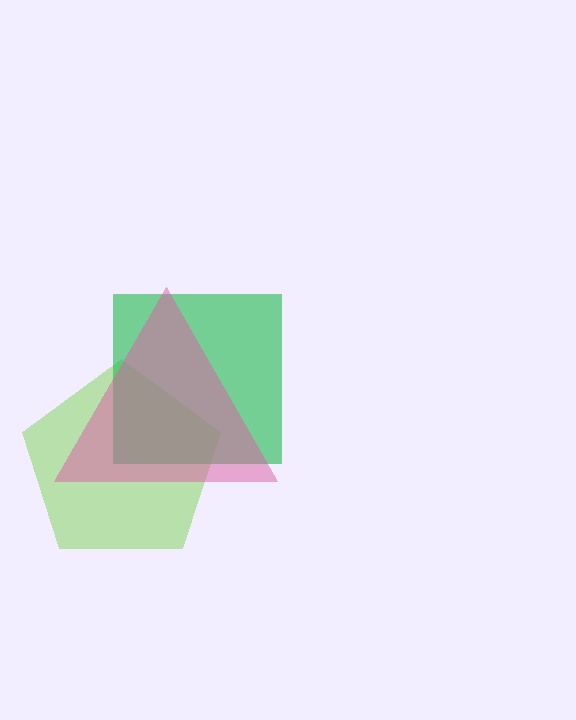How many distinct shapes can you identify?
There are 3 distinct shapes: a lime pentagon, a green square, a pink triangle.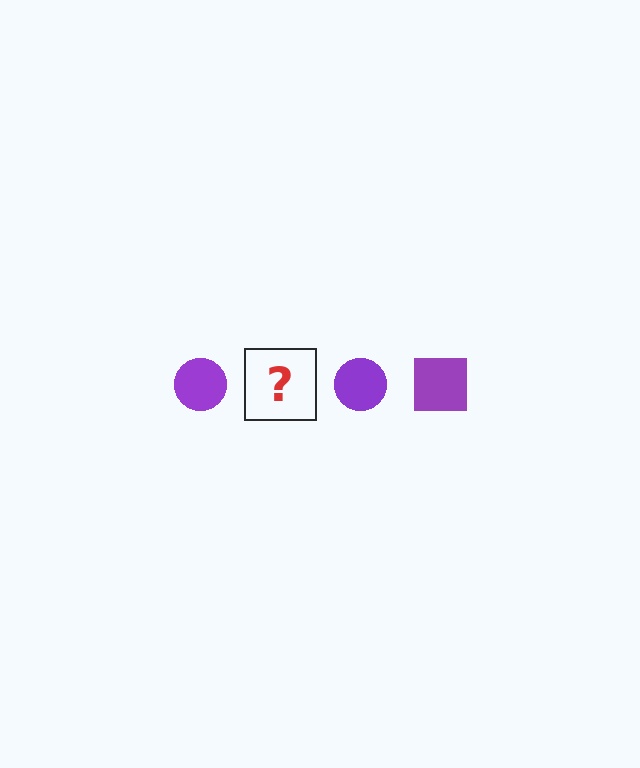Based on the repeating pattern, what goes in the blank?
The blank should be a purple square.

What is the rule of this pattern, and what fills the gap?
The rule is that the pattern cycles through circle, square shapes in purple. The gap should be filled with a purple square.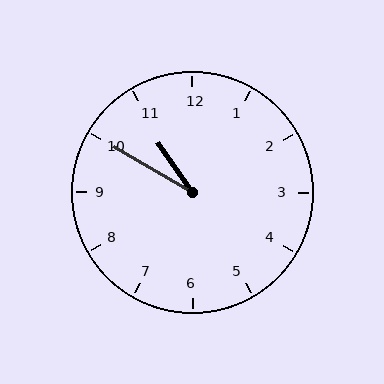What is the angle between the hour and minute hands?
Approximately 25 degrees.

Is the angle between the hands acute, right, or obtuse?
It is acute.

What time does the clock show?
10:50.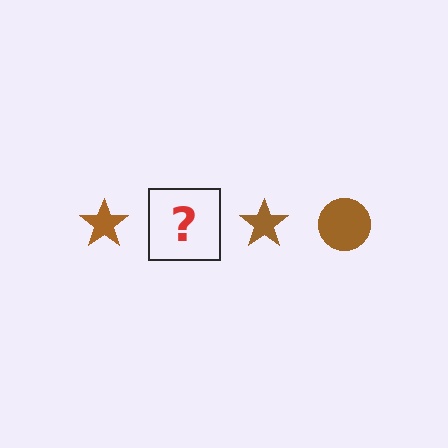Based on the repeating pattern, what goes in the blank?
The blank should be a brown circle.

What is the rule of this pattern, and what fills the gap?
The rule is that the pattern cycles through star, circle shapes in brown. The gap should be filled with a brown circle.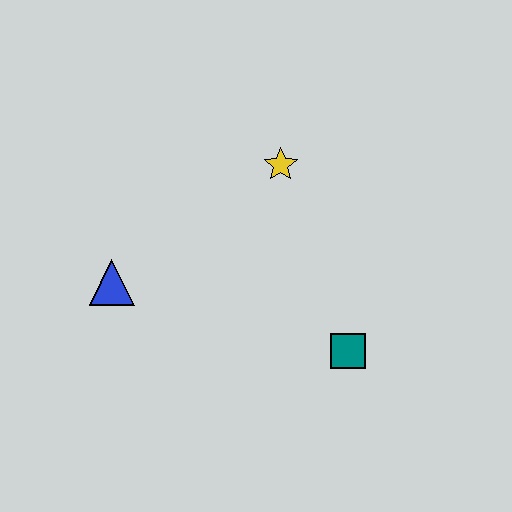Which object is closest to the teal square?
The yellow star is closest to the teal square.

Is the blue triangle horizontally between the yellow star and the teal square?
No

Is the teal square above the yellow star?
No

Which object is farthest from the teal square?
The blue triangle is farthest from the teal square.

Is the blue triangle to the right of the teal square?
No